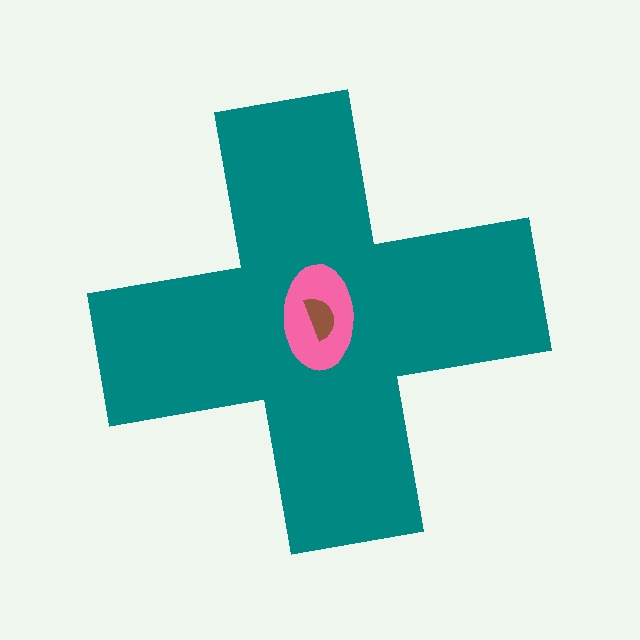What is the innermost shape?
The brown semicircle.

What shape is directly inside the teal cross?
The pink ellipse.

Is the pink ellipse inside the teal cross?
Yes.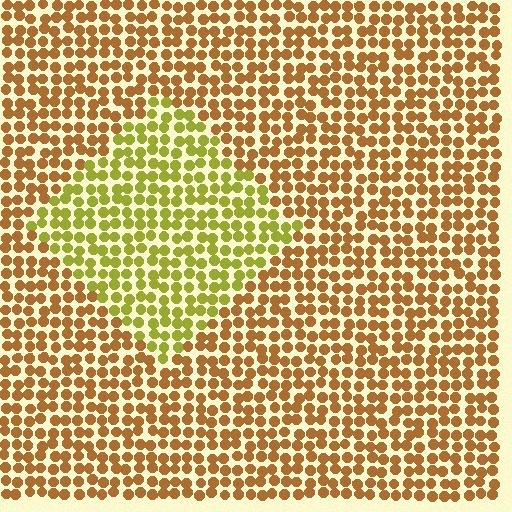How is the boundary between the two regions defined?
The boundary is defined purely by a slight shift in hue (about 39 degrees). Spacing, size, and orientation are identical on both sides.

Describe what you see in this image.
The image is filled with small brown elements in a uniform arrangement. A diamond-shaped region is visible where the elements are tinted to a slightly different hue, forming a subtle color boundary.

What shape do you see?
I see a diamond.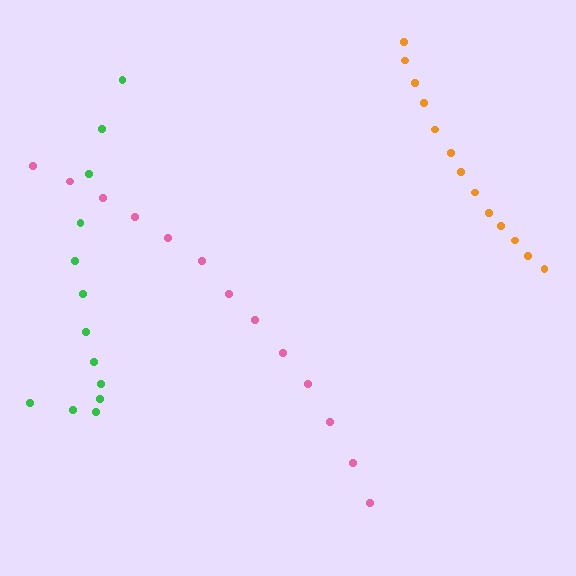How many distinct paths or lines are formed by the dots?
There are 3 distinct paths.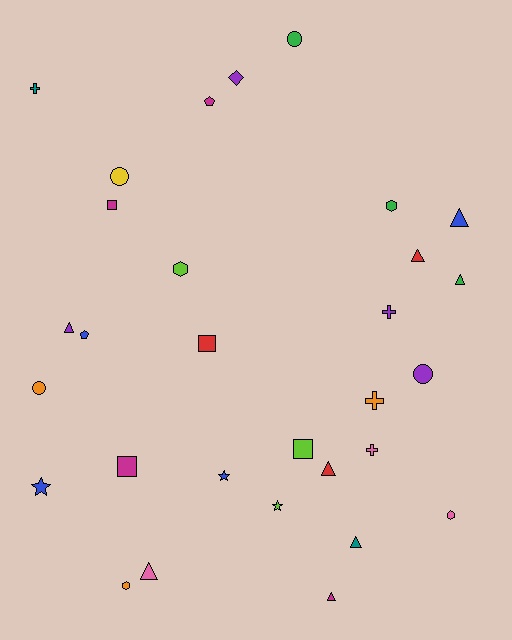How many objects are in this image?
There are 30 objects.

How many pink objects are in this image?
There are 3 pink objects.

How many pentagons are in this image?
There are 2 pentagons.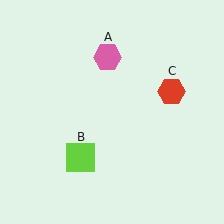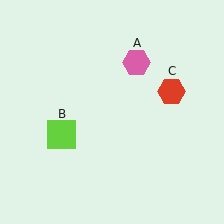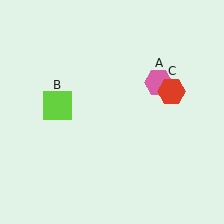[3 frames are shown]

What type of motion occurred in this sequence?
The pink hexagon (object A), lime square (object B) rotated clockwise around the center of the scene.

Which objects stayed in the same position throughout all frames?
Red hexagon (object C) remained stationary.